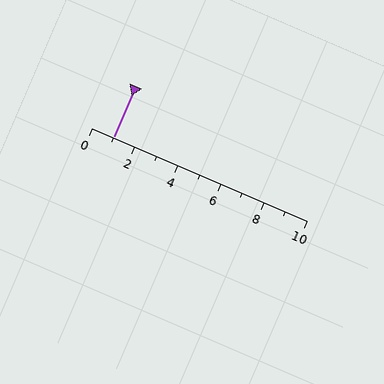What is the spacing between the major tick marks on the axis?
The major ticks are spaced 2 apart.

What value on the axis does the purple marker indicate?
The marker indicates approximately 1.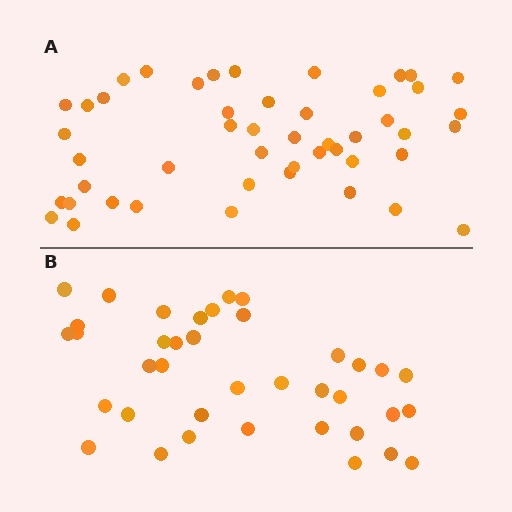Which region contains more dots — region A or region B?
Region A (the top region) has more dots.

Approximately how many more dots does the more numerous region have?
Region A has roughly 10 or so more dots than region B.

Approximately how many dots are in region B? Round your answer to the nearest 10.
About 40 dots. (The exact count is 38, which rounds to 40.)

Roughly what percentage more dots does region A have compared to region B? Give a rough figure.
About 25% more.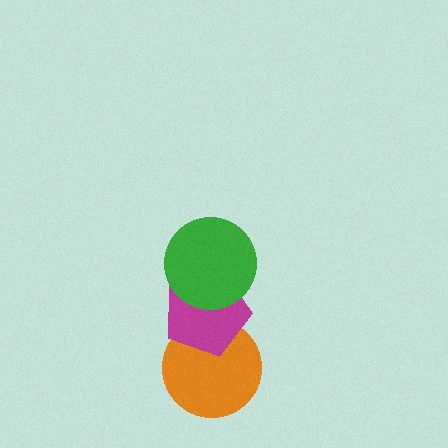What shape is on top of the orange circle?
The magenta pentagon is on top of the orange circle.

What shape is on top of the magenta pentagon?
The green circle is on top of the magenta pentagon.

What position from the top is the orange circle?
The orange circle is 3rd from the top.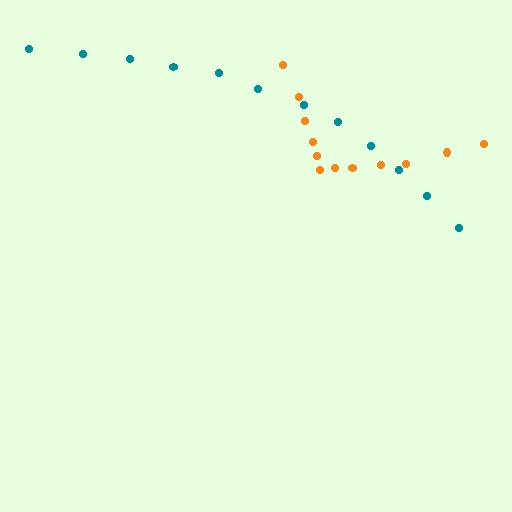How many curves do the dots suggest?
There are 2 distinct paths.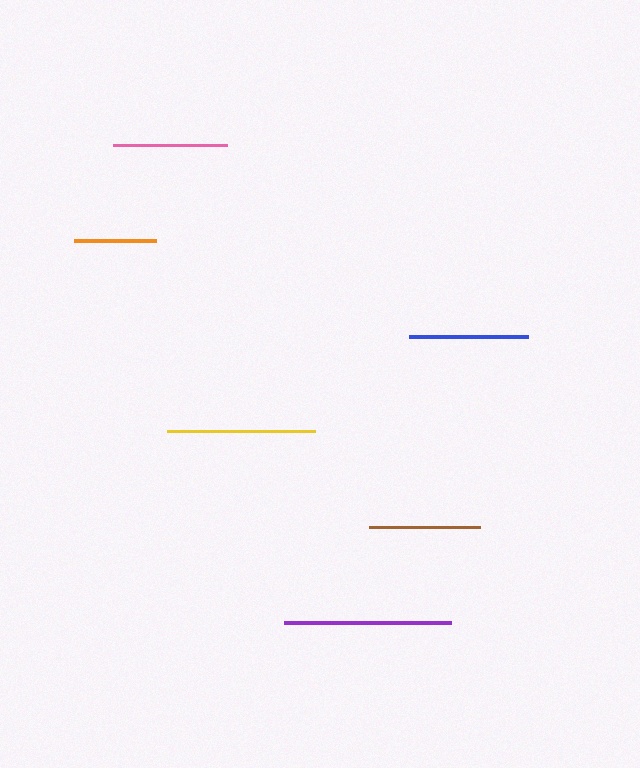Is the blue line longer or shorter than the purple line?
The purple line is longer than the blue line.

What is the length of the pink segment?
The pink segment is approximately 113 pixels long.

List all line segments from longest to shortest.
From longest to shortest: purple, yellow, blue, pink, brown, orange.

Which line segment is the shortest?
The orange line is the shortest at approximately 82 pixels.